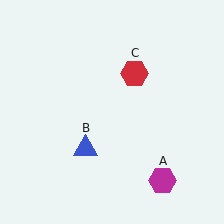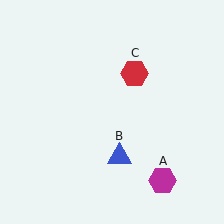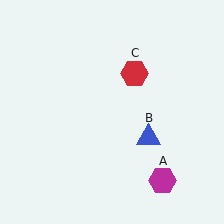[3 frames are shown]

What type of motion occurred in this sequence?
The blue triangle (object B) rotated counterclockwise around the center of the scene.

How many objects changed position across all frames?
1 object changed position: blue triangle (object B).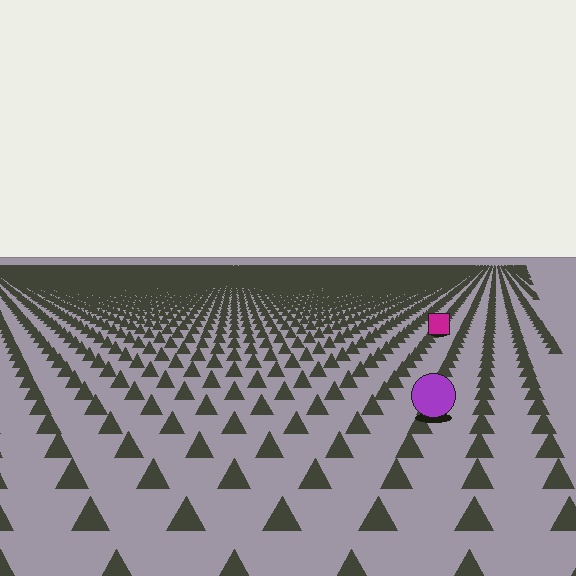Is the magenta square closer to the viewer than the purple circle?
No. The purple circle is closer — you can tell from the texture gradient: the ground texture is coarser near it.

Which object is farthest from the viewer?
The magenta square is farthest from the viewer. It appears smaller and the ground texture around it is denser.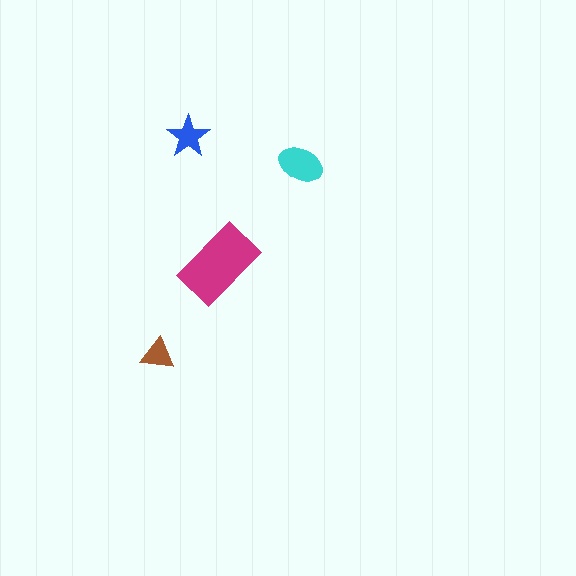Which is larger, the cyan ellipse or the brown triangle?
The cyan ellipse.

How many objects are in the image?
There are 4 objects in the image.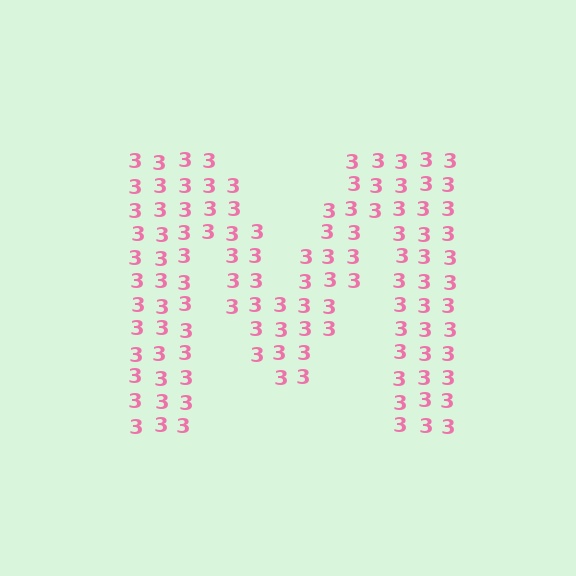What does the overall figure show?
The overall figure shows the letter M.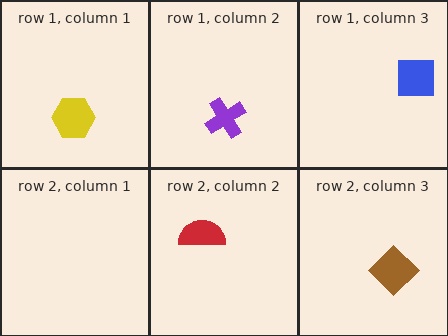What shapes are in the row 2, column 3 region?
The brown diamond.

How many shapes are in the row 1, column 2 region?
1.